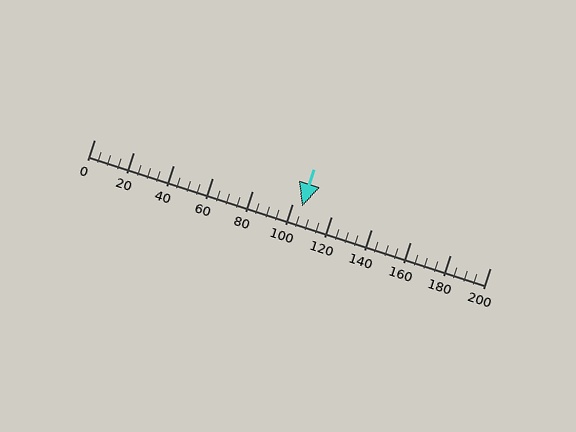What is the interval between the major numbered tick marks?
The major tick marks are spaced 20 units apart.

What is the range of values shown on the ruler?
The ruler shows values from 0 to 200.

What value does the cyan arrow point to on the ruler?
The cyan arrow points to approximately 105.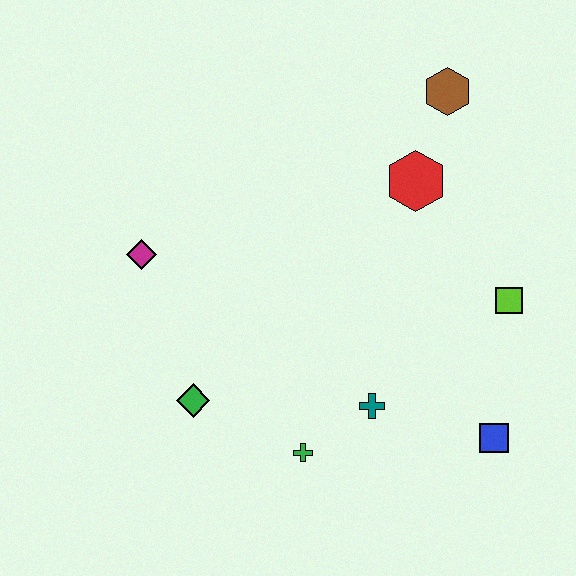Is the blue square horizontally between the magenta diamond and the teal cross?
No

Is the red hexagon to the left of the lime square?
Yes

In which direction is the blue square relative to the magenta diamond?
The blue square is to the right of the magenta diamond.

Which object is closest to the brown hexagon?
The red hexagon is closest to the brown hexagon.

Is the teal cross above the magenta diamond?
No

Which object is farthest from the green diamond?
The brown hexagon is farthest from the green diamond.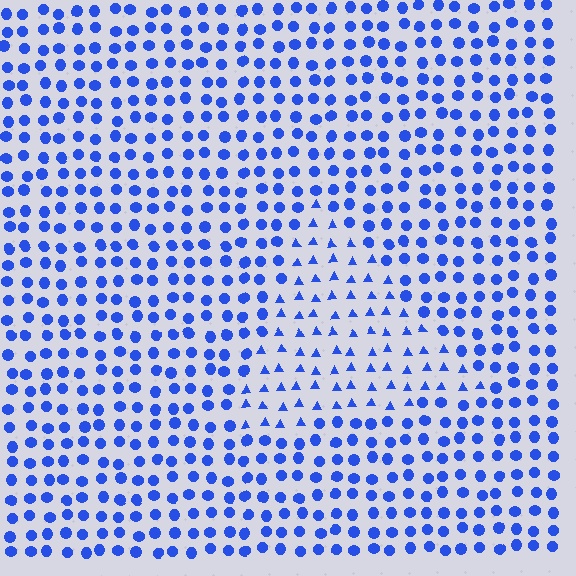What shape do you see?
I see a triangle.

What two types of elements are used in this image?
The image uses triangles inside the triangle region and circles outside it.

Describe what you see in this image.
The image is filled with small blue elements arranged in a uniform grid. A triangle-shaped region contains triangles, while the surrounding area contains circles. The boundary is defined purely by the change in element shape.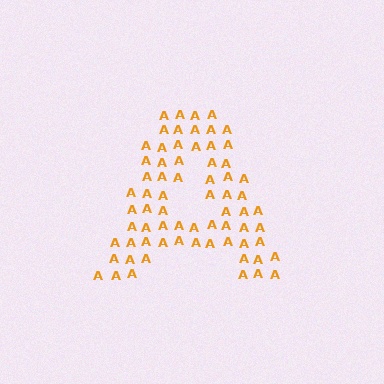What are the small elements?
The small elements are letter A's.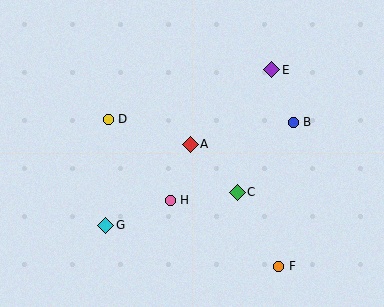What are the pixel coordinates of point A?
Point A is at (190, 144).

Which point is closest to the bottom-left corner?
Point G is closest to the bottom-left corner.